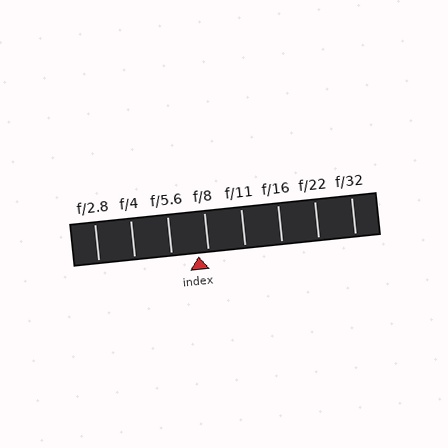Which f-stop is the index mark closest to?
The index mark is closest to f/8.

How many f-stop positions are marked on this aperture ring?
There are 8 f-stop positions marked.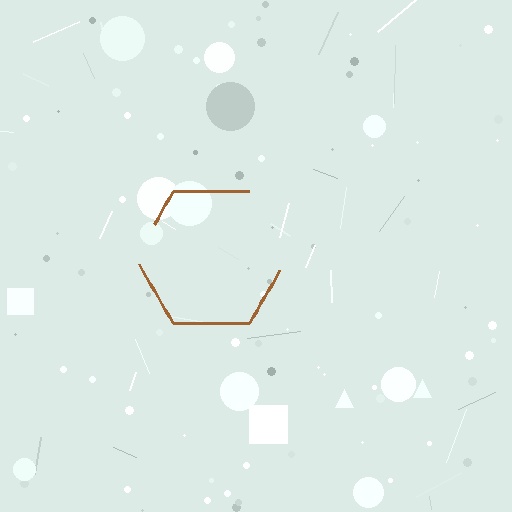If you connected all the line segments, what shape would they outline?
They would outline a hexagon.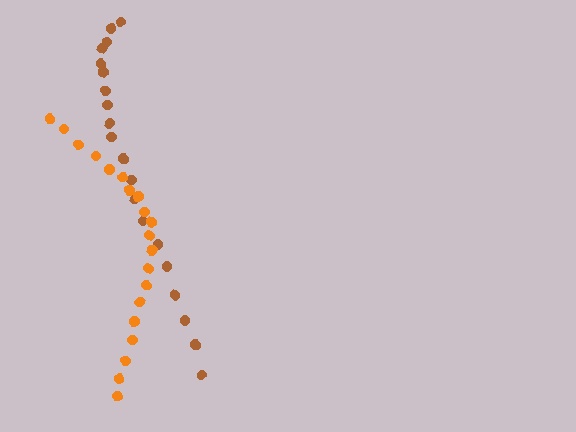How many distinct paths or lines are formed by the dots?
There are 2 distinct paths.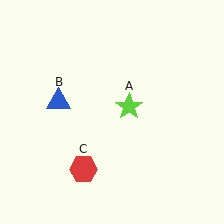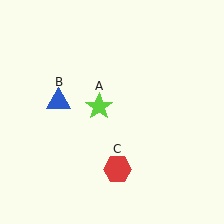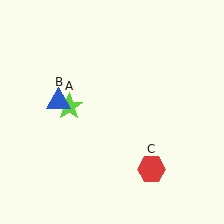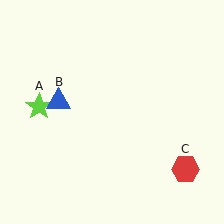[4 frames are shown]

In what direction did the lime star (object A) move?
The lime star (object A) moved left.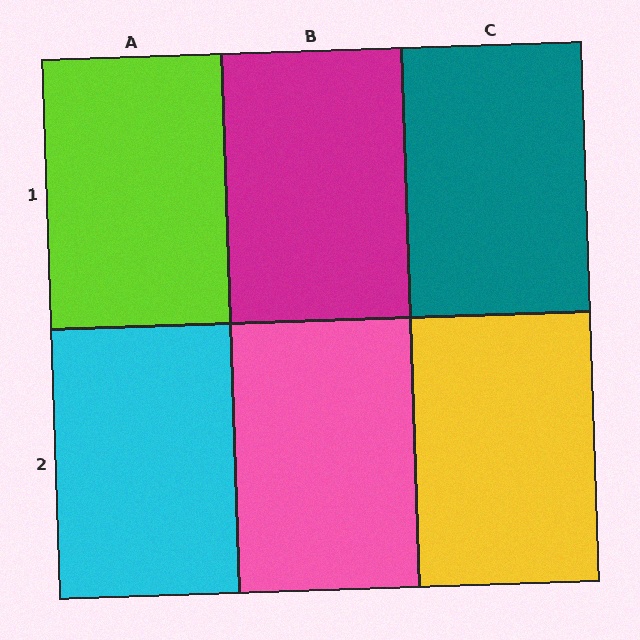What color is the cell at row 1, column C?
Teal.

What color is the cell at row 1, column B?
Magenta.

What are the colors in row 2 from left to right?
Cyan, pink, yellow.